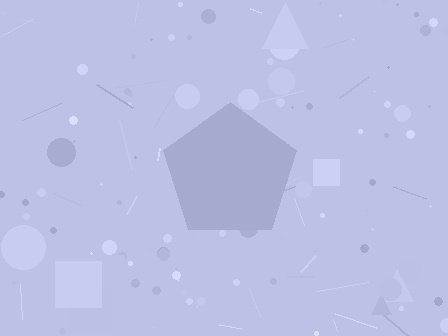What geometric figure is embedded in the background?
A pentagon is embedded in the background.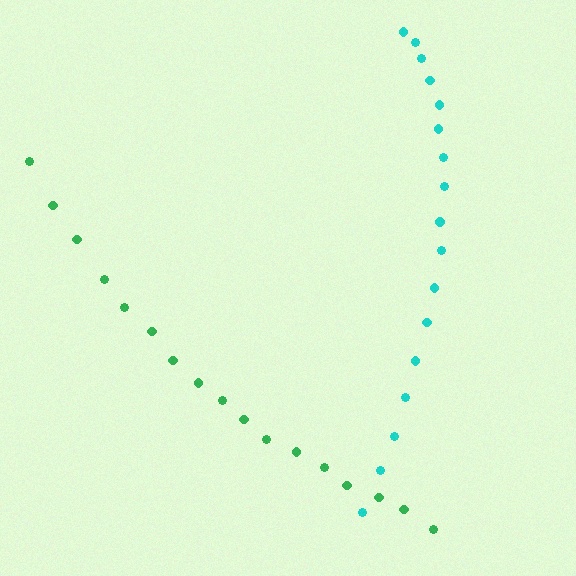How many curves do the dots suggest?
There are 2 distinct paths.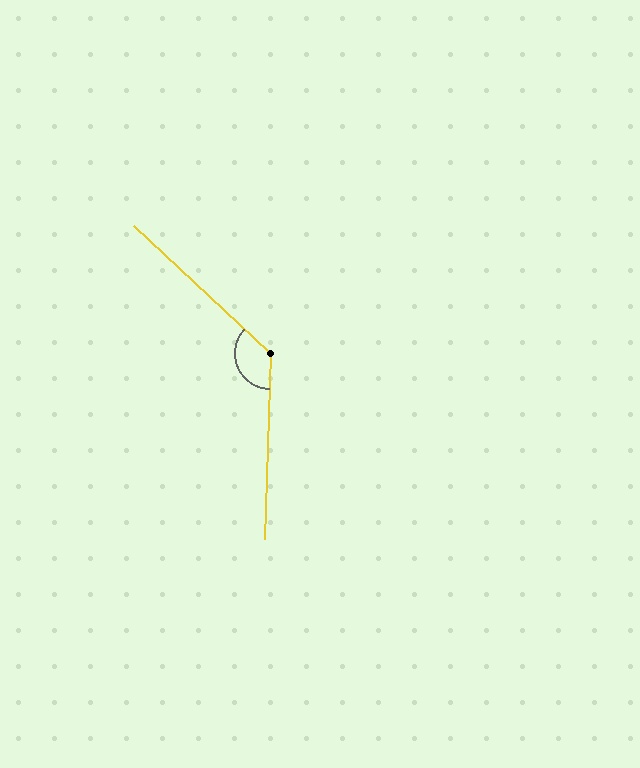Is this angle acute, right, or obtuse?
It is obtuse.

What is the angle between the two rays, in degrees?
Approximately 131 degrees.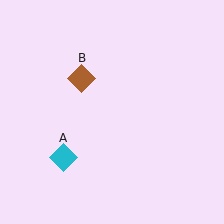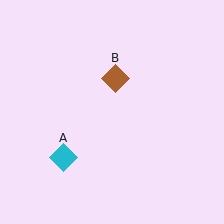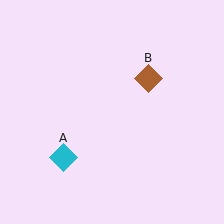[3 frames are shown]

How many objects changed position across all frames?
1 object changed position: brown diamond (object B).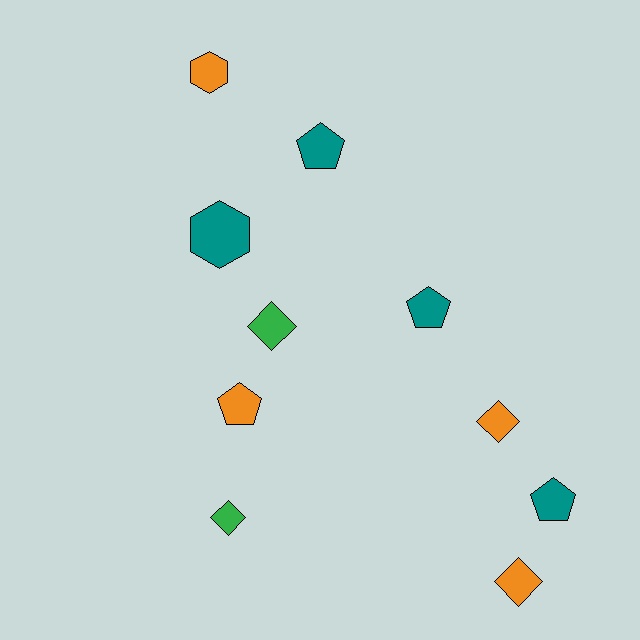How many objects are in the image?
There are 10 objects.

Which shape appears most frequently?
Pentagon, with 4 objects.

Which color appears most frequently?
Teal, with 4 objects.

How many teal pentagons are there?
There are 3 teal pentagons.